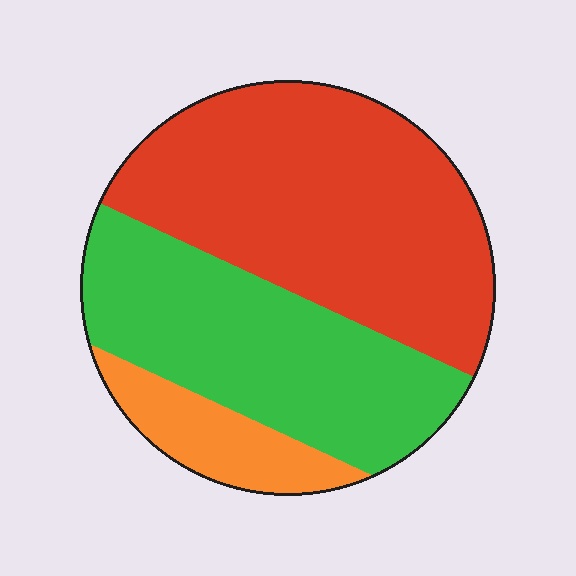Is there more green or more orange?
Green.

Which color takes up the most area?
Red, at roughly 50%.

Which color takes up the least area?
Orange, at roughly 10%.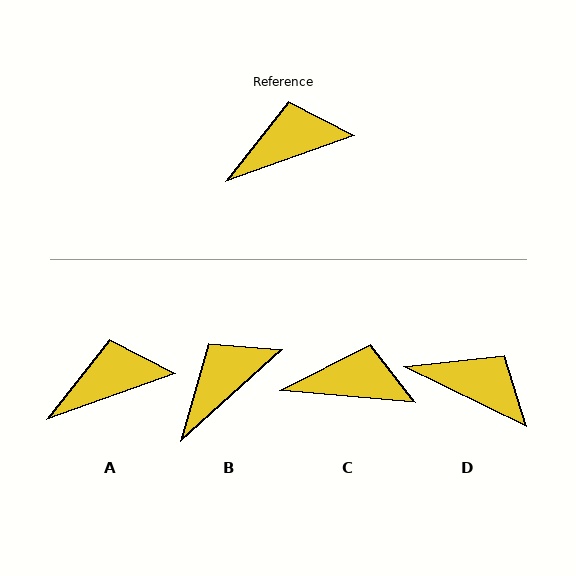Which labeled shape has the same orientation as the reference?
A.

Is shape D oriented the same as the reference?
No, it is off by about 45 degrees.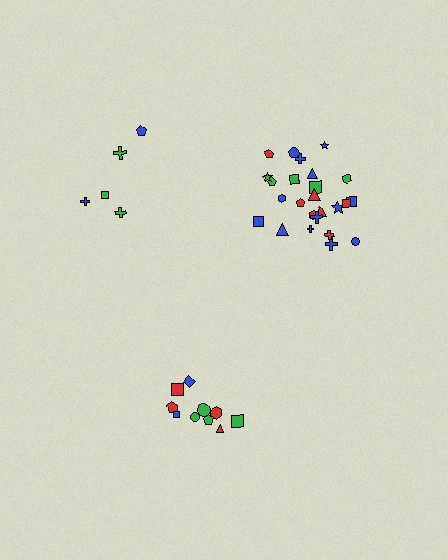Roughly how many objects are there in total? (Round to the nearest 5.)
Roughly 40 objects in total.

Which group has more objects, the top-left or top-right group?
The top-right group.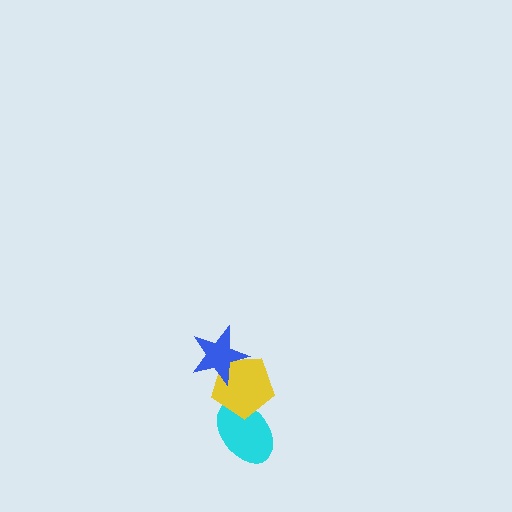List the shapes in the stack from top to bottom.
From top to bottom: the blue star, the yellow pentagon, the cyan ellipse.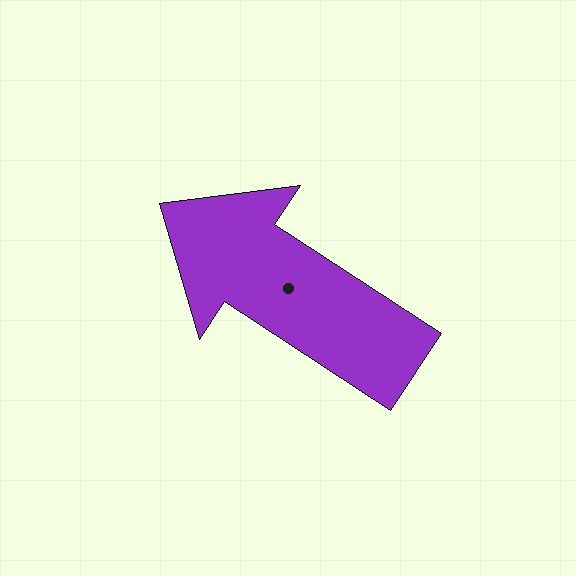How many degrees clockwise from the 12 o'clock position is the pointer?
Approximately 303 degrees.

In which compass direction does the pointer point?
Northwest.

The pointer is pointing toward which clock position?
Roughly 10 o'clock.